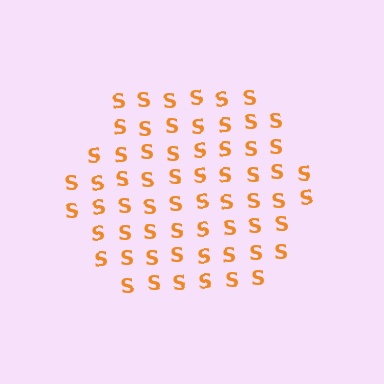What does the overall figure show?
The overall figure shows a hexagon.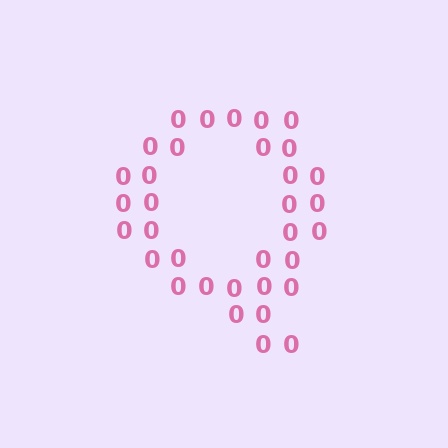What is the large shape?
The large shape is the letter Q.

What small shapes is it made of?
It is made of small digit 0's.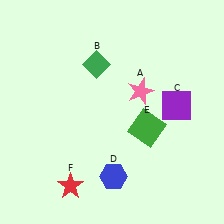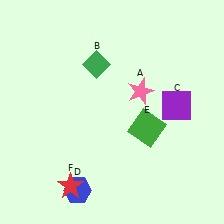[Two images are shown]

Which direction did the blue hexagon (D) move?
The blue hexagon (D) moved left.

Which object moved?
The blue hexagon (D) moved left.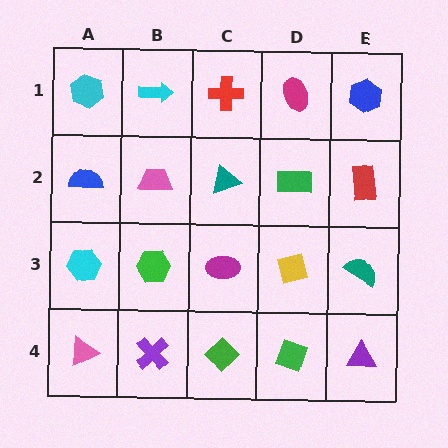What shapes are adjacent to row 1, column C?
A teal triangle (row 2, column C), a cyan arrow (row 1, column B), a magenta ellipse (row 1, column D).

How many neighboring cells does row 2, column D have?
4.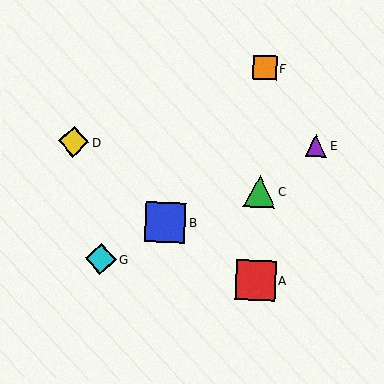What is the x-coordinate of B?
Object B is at x≈165.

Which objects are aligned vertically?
Objects A, C, F are aligned vertically.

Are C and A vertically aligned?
Yes, both are at x≈260.